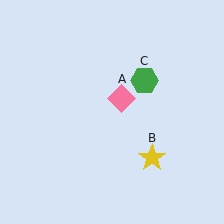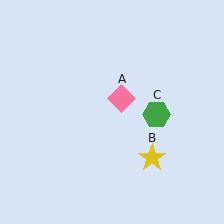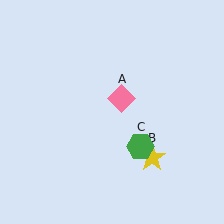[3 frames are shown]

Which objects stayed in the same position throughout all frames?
Pink diamond (object A) and yellow star (object B) remained stationary.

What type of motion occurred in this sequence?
The green hexagon (object C) rotated clockwise around the center of the scene.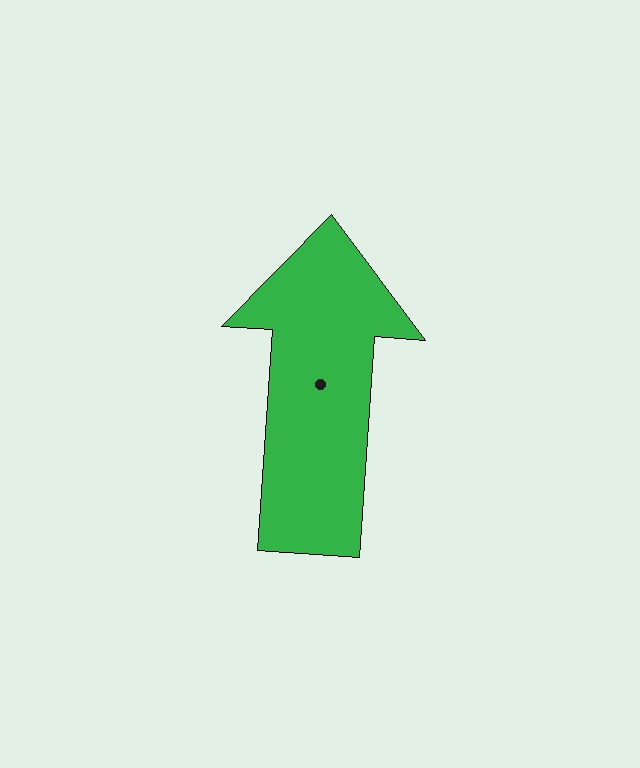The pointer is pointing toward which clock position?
Roughly 12 o'clock.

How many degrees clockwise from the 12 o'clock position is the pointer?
Approximately 4 degrees.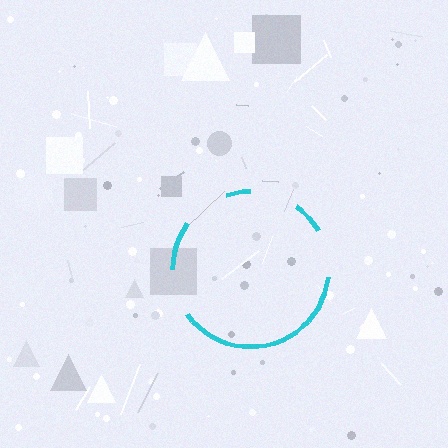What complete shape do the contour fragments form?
The contour fragments form a circle.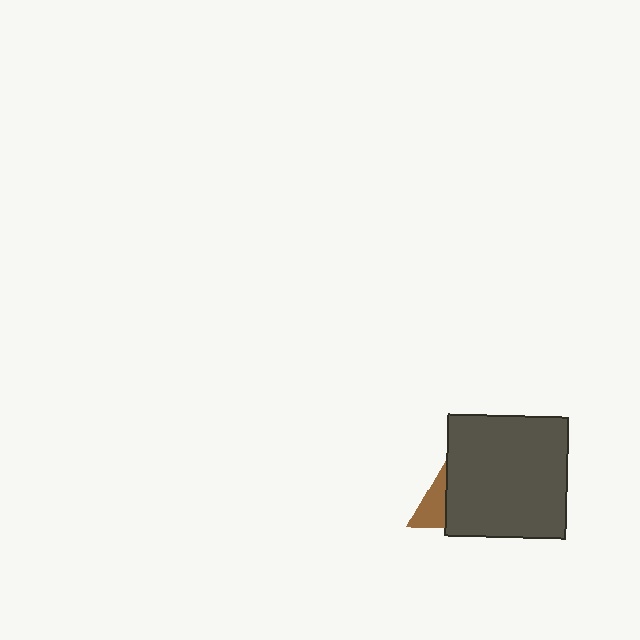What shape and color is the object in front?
The object in front is a dark gray square.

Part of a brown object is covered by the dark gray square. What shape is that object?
It is a triangle.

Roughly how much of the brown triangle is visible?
A small part of it is visible (roughly 33%).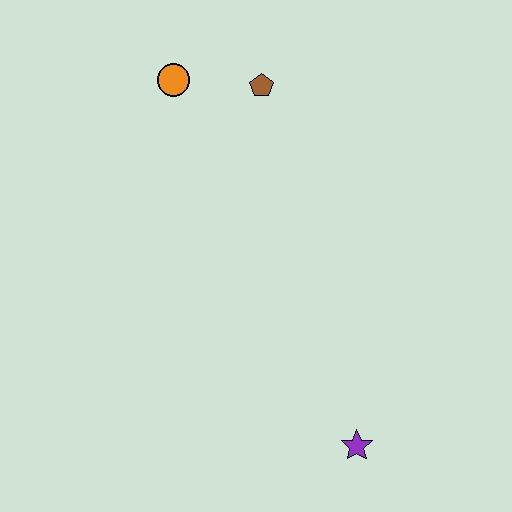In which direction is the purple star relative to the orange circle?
The purple star is below the orange circle.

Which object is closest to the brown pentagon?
The orange circle is closest to the brown pentagon.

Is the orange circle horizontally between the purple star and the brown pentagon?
No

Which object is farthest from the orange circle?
The purple star is farthest from the orange circle.